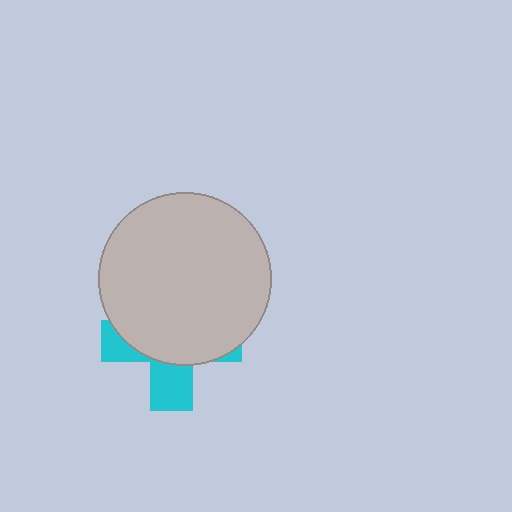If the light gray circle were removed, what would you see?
You would see the complete cyan cross.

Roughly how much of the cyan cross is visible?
A small part of it is visible (roughly 33%).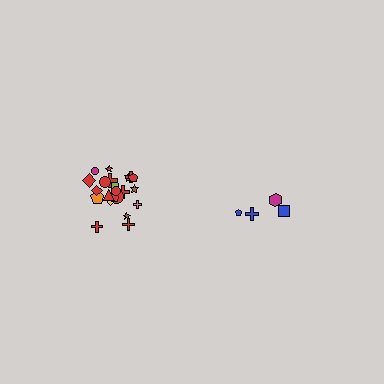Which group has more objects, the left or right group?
The left group.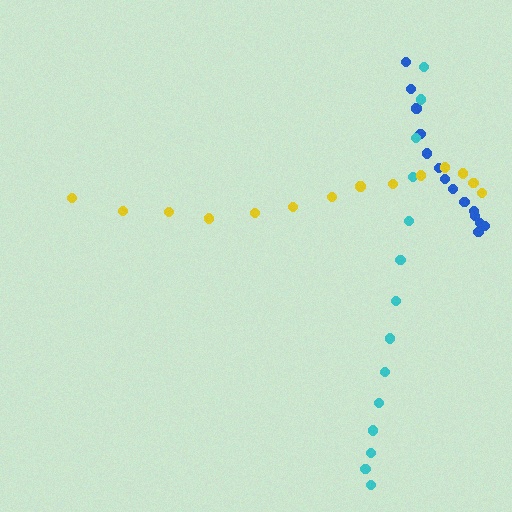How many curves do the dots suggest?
There are 3 distinct paths.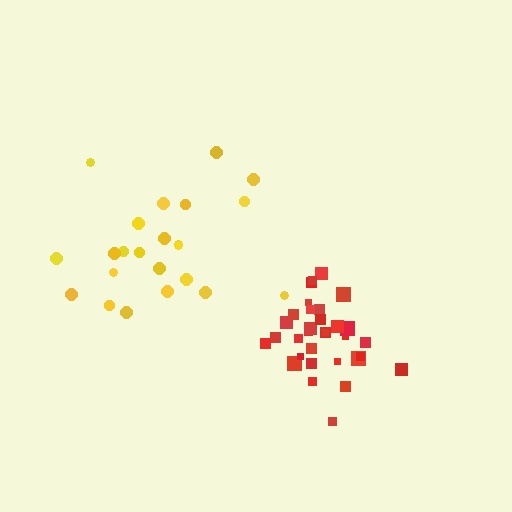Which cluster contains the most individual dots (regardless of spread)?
Red (32).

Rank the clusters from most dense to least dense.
red, yellow.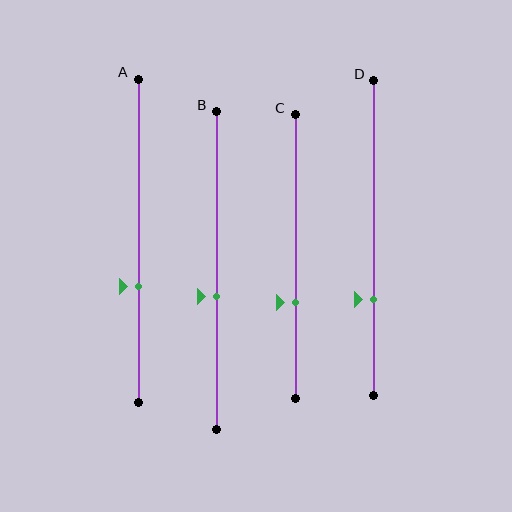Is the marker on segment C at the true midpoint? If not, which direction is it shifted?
No, the marker on segment C is shifted downward by about 16% of the segment length.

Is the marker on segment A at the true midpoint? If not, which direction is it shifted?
No, the marker on segment A is shifted downward by about 14% of the segment length.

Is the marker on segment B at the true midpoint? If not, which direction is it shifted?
No, the marker on segment B is shifted downward by about 8% of the segment length.